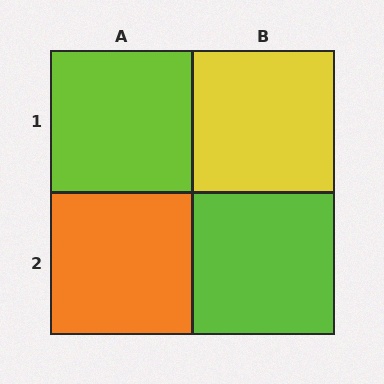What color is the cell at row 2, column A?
Orange.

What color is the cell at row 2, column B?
Lime.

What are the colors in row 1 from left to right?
Lime, yellow.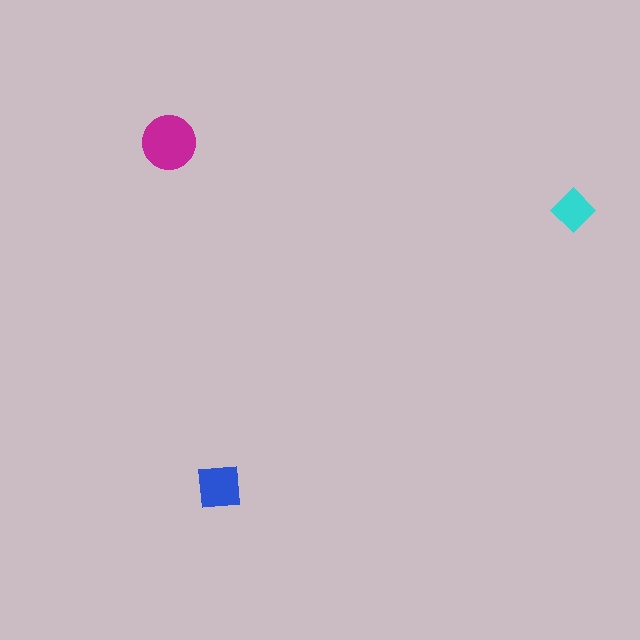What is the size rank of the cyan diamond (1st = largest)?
3rd.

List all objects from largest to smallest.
The magenta circle, the blue square, the cyan diamond.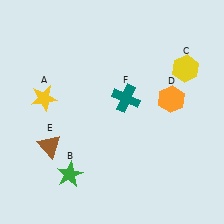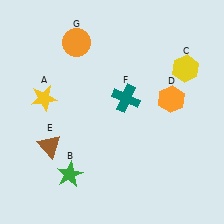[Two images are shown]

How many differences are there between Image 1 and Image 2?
There is 1 difference between the two images.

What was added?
An orange circle (G) was added in Image 2.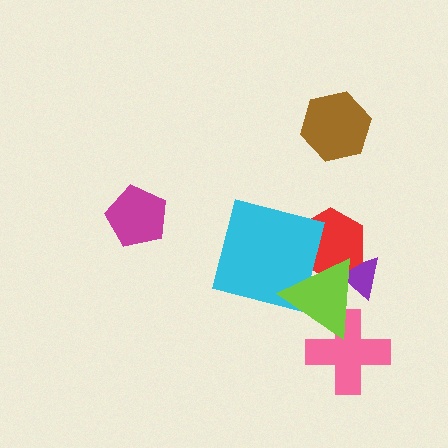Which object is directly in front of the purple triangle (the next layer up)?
The red hexagon is directly in front of the purple triangle.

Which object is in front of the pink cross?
The lime triangle is in front of the pink cross.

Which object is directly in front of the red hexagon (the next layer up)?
The cyan square is directly in front of the red hexagon.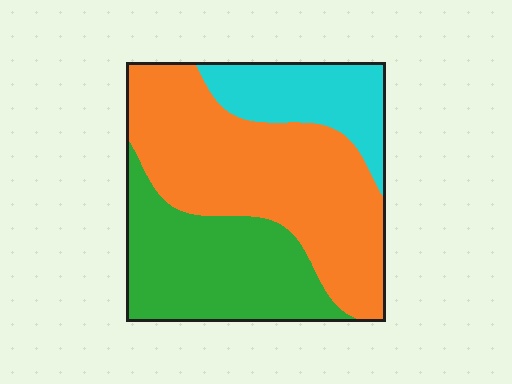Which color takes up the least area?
Cyan, at roughly 20%.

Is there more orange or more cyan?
Orange.